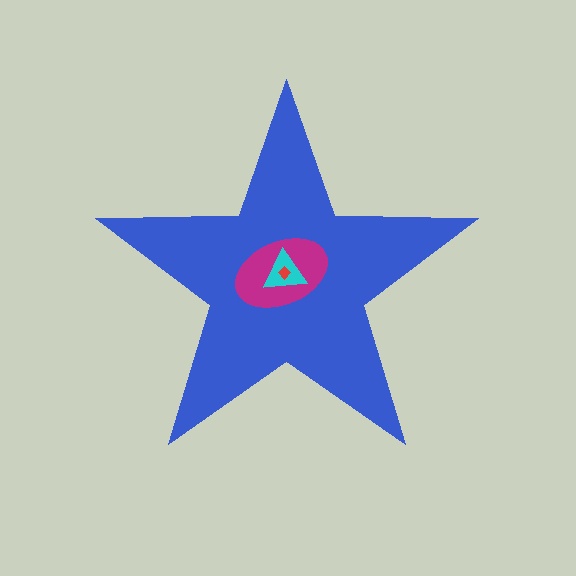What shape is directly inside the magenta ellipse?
The cyan triangle.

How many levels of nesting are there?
4.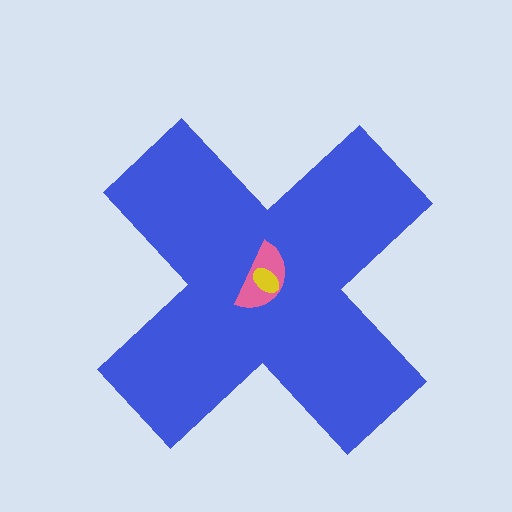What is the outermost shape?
The blue cross.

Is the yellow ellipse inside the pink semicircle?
Yes.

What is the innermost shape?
The yellow ellipse.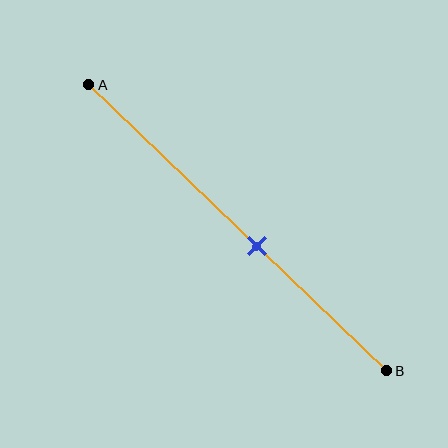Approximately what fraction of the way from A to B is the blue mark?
The blue mark is approximately 55% of the way from A to B.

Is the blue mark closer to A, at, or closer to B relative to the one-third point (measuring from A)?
The blue mark is closer to point B than the one-third point of segment AB.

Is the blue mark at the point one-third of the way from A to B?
No, the mark is at about 55% from A, not at the 33% one-third point.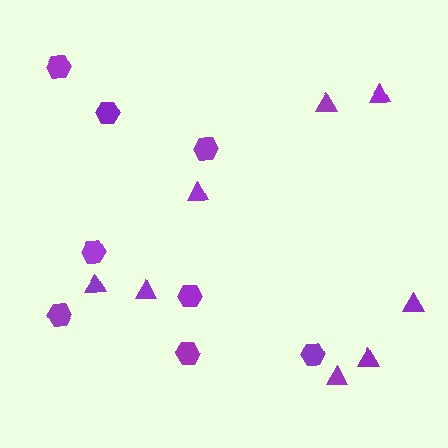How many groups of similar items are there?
There are 2 groups: one group of triangles (8) and one group of hexagons (8).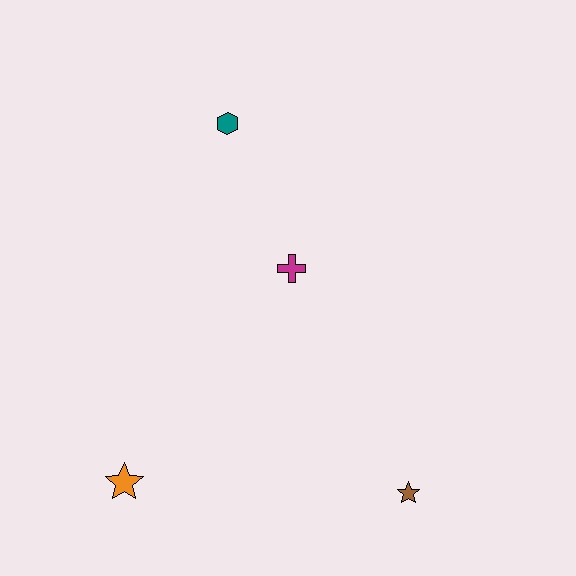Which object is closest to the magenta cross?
The teal hexagon is closest to the magenta cross.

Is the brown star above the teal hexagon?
No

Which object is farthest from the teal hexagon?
The brown star is farthest from the teal hexagon.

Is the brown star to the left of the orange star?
No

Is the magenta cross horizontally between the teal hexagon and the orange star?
No